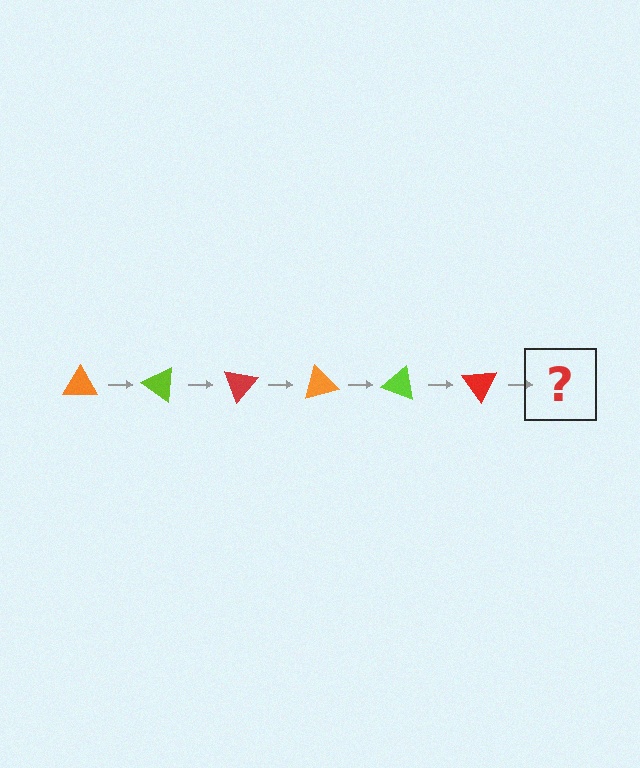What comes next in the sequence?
The next element should be an orange triangle, rotated 210 degrees from the start.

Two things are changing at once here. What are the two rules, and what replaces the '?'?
The two rules are that it rotates 35 degrees each step and the color cycles through orange, lime, and red. The '?' should be an orange triangle, rotated 210 degrees from the start.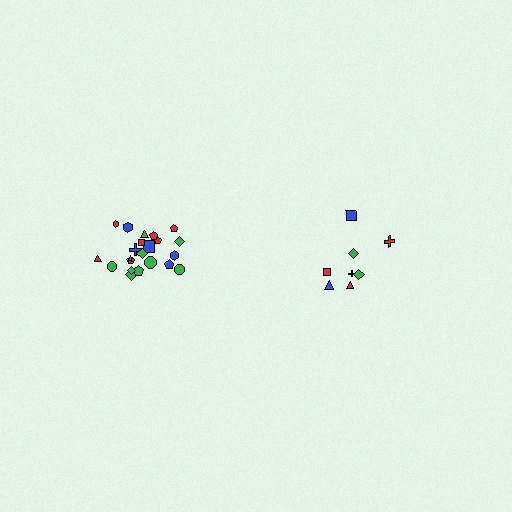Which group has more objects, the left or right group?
The left group.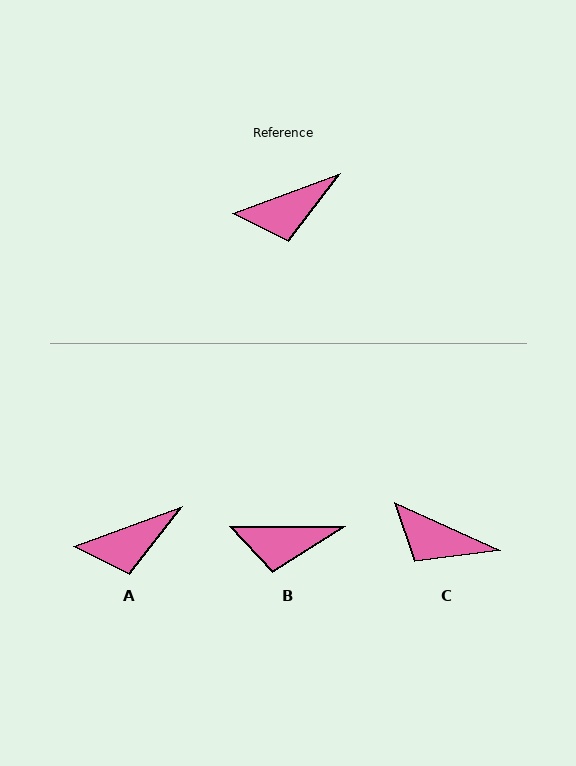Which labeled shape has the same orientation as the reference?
A.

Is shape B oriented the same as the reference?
No, it is off by about 21 degrees.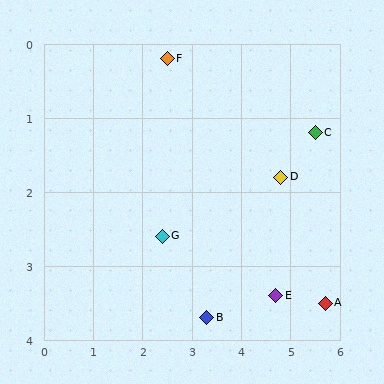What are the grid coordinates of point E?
Point E is at approximately (4.7, 3.4).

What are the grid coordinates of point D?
Point D is at approximately (4.8, 1.8).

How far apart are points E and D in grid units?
Points E and D are about 1.6 grid units apart.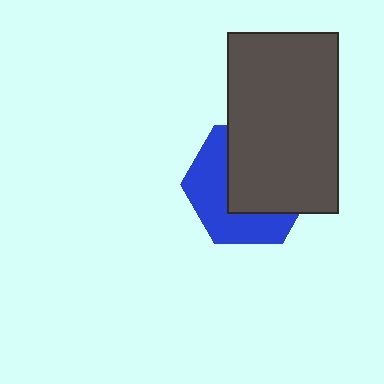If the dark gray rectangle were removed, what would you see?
You would see the complete blue hexagon.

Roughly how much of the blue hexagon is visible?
About half of it is visible (roughly 46%).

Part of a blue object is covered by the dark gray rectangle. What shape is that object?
It is a hexagon.